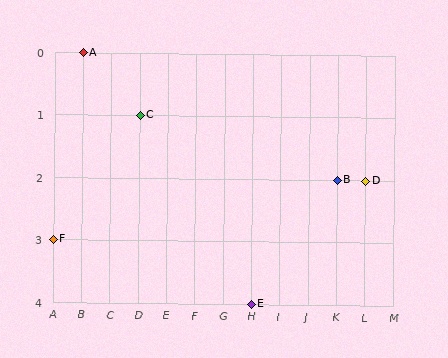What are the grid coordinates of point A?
Point A is at grid coordinates (B, 0).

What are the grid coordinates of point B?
Point B is at grid coordinates (K, 2).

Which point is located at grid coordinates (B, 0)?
Point A is at (B, 0).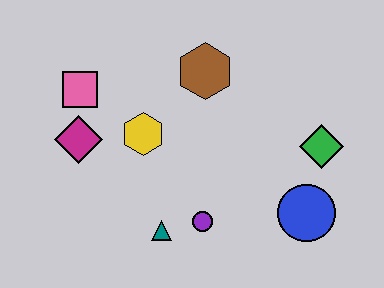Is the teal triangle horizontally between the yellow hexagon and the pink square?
No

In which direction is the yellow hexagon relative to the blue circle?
The yellow hexagon is to the left of the blue circle.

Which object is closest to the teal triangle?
The purple circle is closest to the teal triangle.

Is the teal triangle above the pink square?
No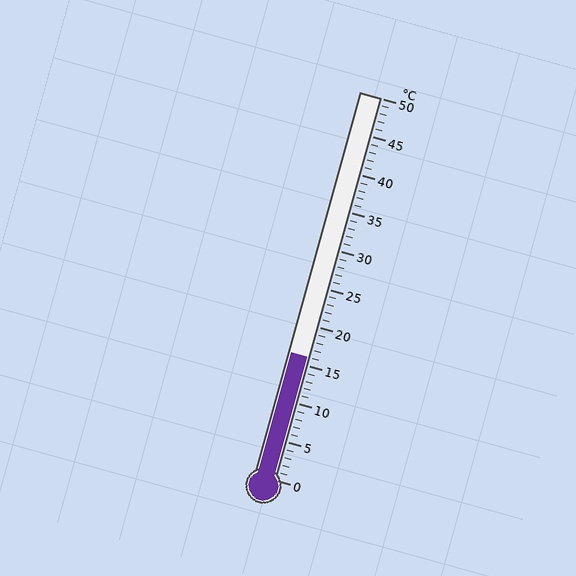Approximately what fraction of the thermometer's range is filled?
The thermometer is filled to approximately 30% of its range.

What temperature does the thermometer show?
The thermometer shows approximately 16°C.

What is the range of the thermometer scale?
The thermometer scale ranges from 0°C to 50°C.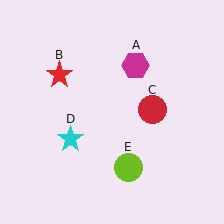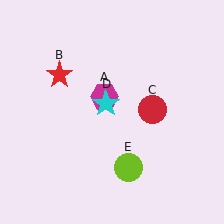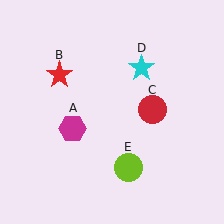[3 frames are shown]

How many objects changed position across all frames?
2 objects changed position: magenta hexagon (object A), cyan star (object D).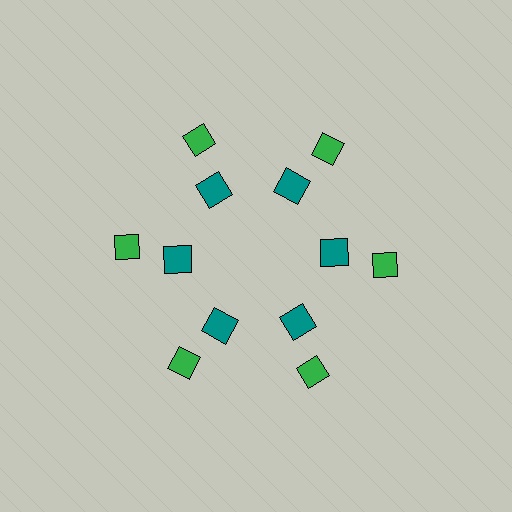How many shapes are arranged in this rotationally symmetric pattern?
There are 12 shapes, arranged in 6 groups of 2.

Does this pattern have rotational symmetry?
Yes, this pattern has 6-fold rotational symmetry. It looks the same after rotating 60 degrees around the center.